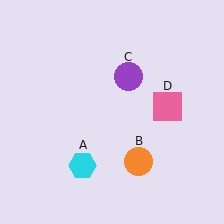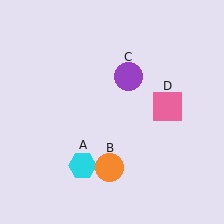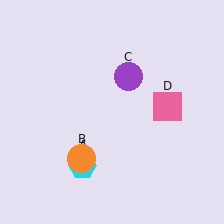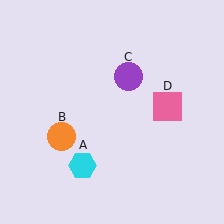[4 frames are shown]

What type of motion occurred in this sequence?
The orange circle (object B) rotated clockwise around the center of the scene.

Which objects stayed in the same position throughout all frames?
Cyan hexagon (object A) and purple circle (object C) and pink square (object D) remained stationary.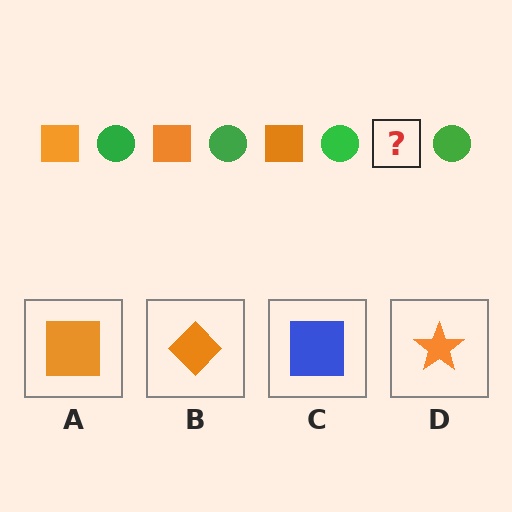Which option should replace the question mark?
Option A.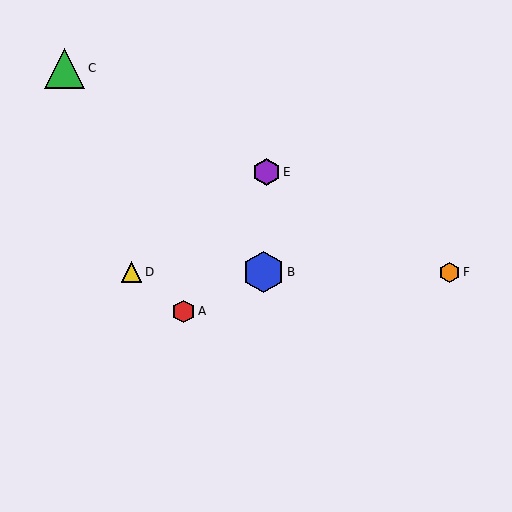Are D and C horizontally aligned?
No, D is at y≈272 and C is at y≈68.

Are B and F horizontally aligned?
Yes, both are at y≈272.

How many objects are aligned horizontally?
3 objects (B, D, F) are aligned horizontally.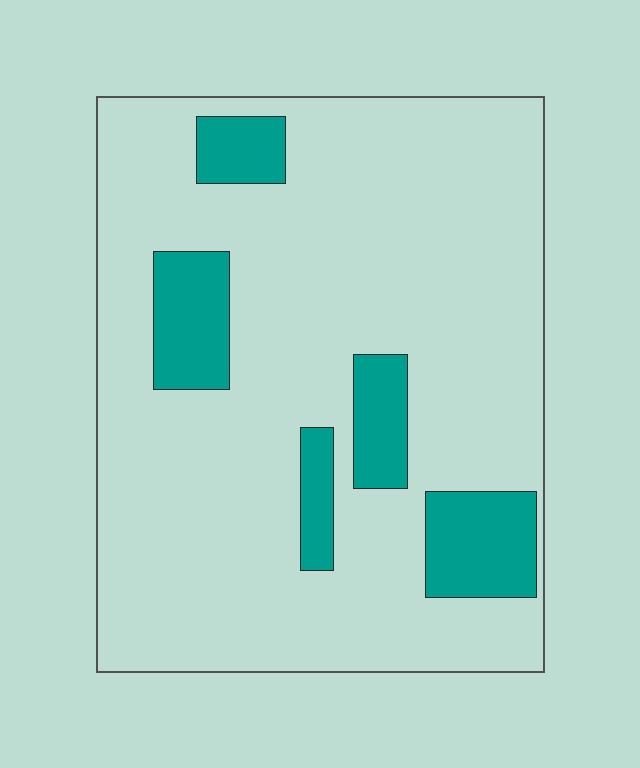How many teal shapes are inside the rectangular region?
5.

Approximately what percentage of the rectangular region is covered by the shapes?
Approximately 15%.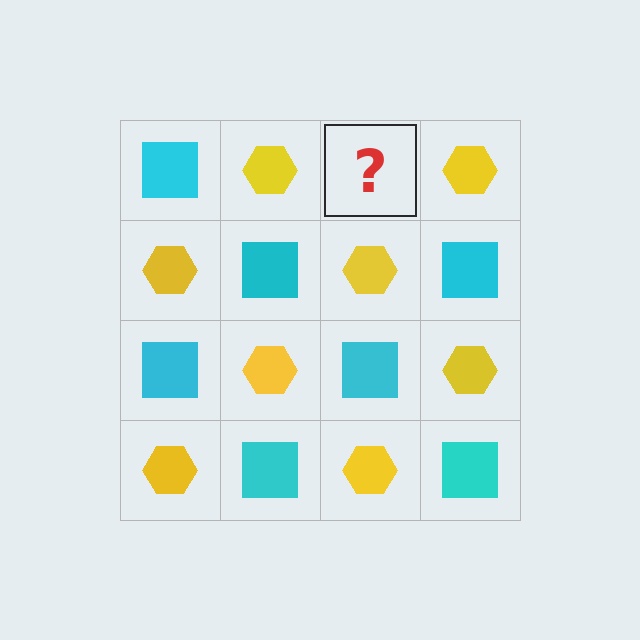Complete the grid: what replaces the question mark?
The question mark should be replaced with a cyan square.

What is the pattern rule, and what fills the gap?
The rule is that it alternates cyan square and yellow hexagon in a checkerboard pattern. The gap should be filled with a cyan square.